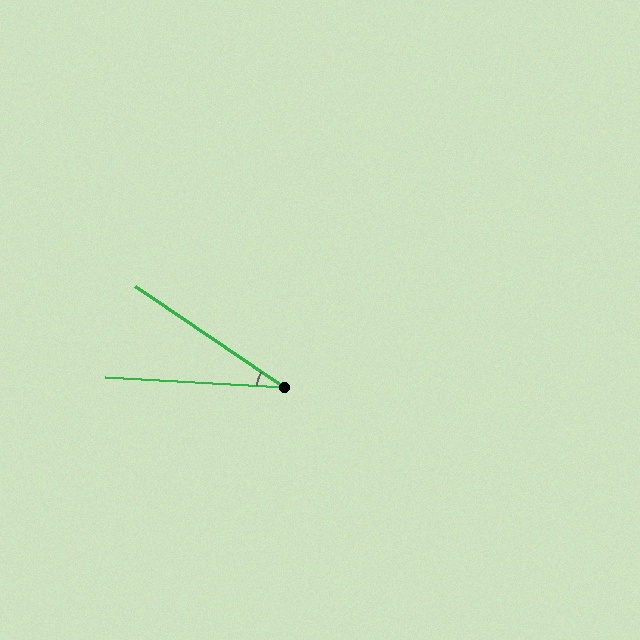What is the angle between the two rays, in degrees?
Approximately 31 degrees.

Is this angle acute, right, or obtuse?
It is acute.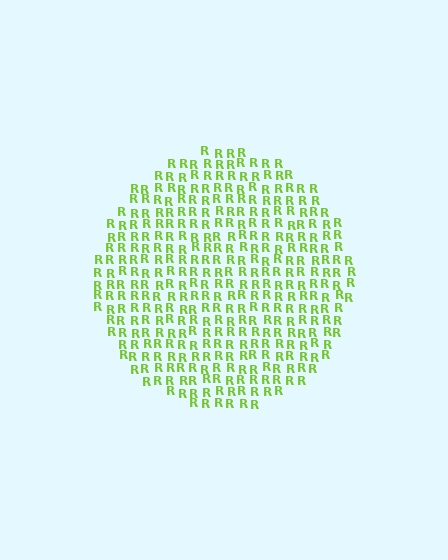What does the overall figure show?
The overall figure shows a circle.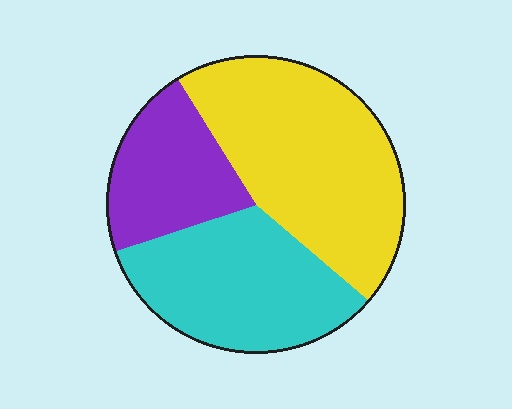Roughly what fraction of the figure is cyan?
Cyan covers roughly 35% of the figure.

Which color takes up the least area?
Purple, at roughly 20%.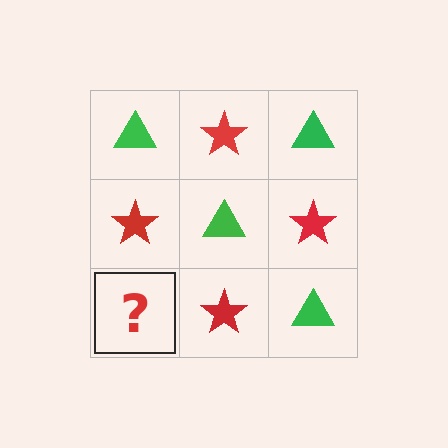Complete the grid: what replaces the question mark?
The question mark should be replaced with a green triangle.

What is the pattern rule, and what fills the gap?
The rule is that it alternates green triangle and red star in a checkerboard pattern. The gap should be filled with a green triangle.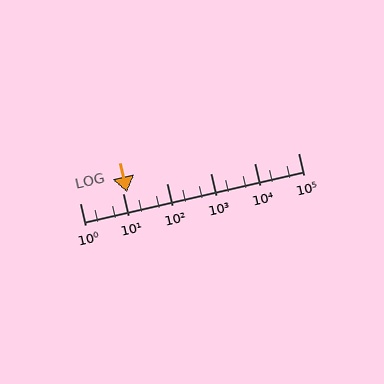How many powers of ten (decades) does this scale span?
The scale spans 5 decades, from 1 to 100000.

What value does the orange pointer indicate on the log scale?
The pointer indicates approximately 12.